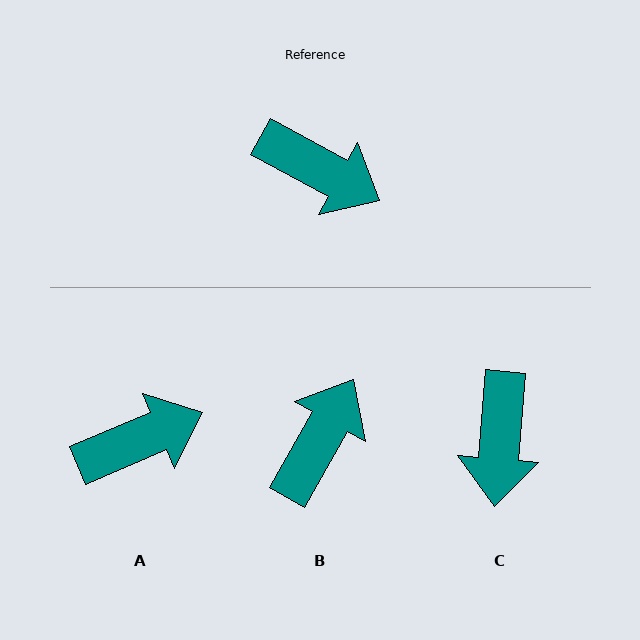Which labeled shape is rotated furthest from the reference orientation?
B, about 89 degrees away.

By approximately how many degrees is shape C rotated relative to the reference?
Approximately 67 degrees clockwise.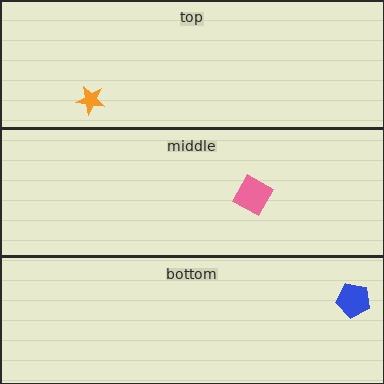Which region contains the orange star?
The top region.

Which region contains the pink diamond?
The middle region.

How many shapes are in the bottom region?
1.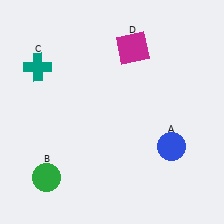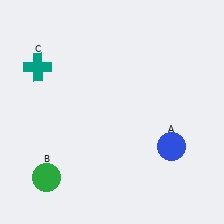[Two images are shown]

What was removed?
The magenta square (D) was removed in Image 2.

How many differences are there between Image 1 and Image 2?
There is 1 difference between the two images.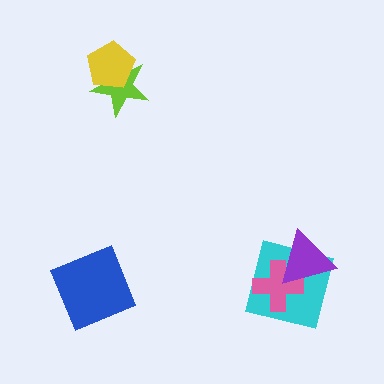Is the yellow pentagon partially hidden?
No, no other shape covers it.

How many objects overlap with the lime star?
1 object overlaps with the lime star.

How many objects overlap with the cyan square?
2 objects overlap with the cyan square.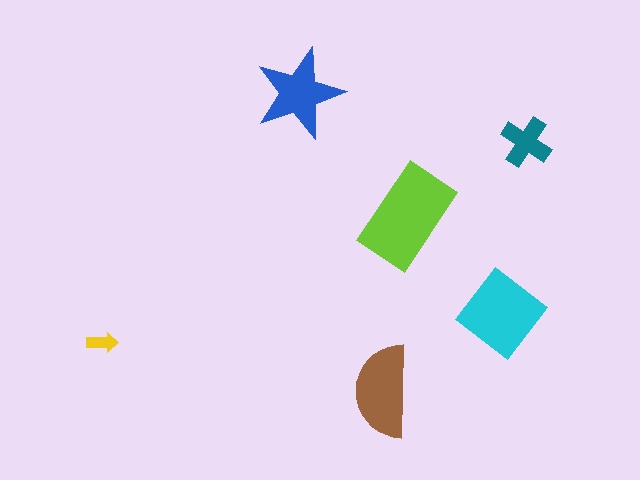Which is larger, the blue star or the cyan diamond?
The cyan diamond.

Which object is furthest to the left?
The yellow arrow is leftmost.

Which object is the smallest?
The yellow arrow.